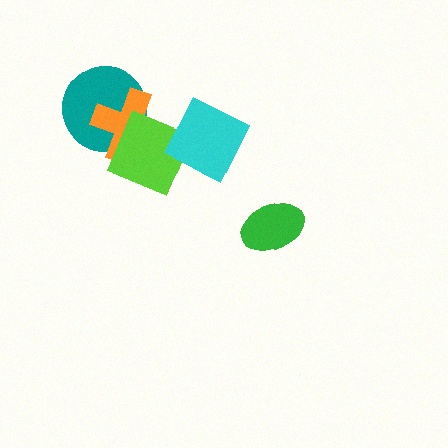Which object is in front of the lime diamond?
The cyan diamond is in front of the lime diamond.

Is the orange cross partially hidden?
Yes, it is partially covered by another shape.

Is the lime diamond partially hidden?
Yes, it is partially covered by another shape.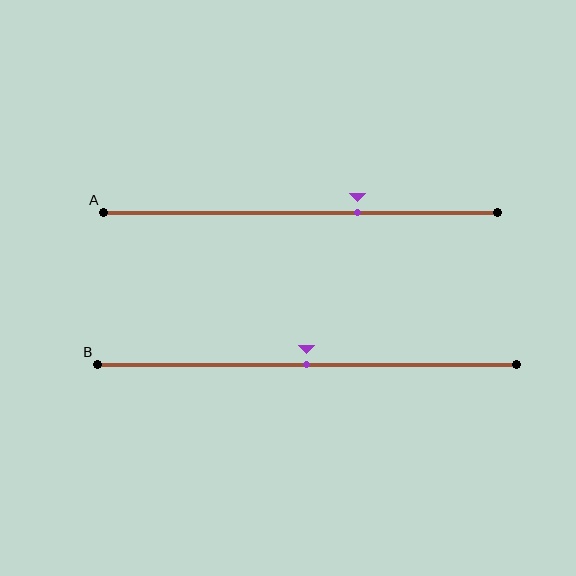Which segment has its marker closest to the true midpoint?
Segment B has its marker closest to the true midpoint.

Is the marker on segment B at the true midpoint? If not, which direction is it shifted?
Yes, the marker on segment B is at the true midpoint.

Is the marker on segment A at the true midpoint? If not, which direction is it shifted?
No, the marker on segment A is shifted to the right by about 14% of the segment length.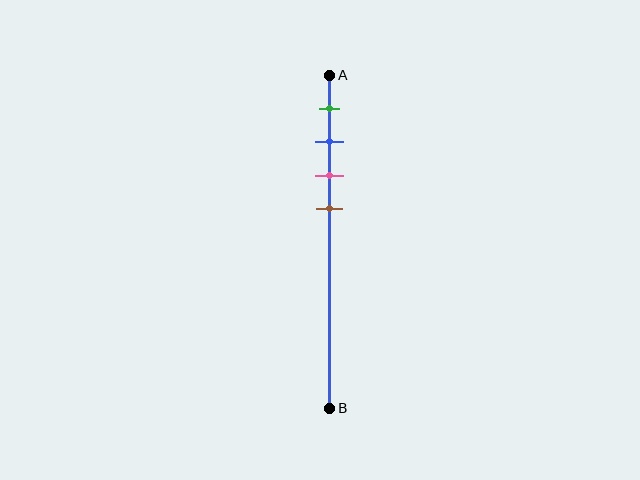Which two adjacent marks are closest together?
The blue and pink marks are the closest adjacent pair.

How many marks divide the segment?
There are 4 marks dividing the segment.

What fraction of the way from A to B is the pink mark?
The pink mark is approximately 30% (0.3) of the way from A to B.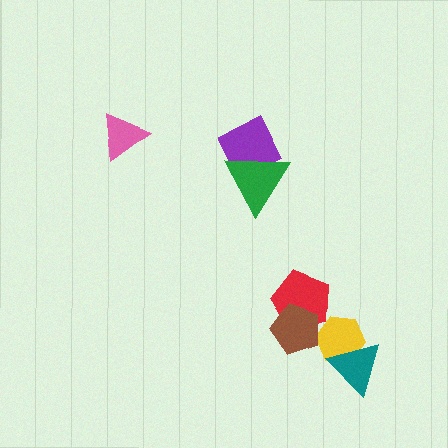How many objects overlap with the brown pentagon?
2 objects overlap with the brown pentagon.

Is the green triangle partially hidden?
No, no other shape covers it.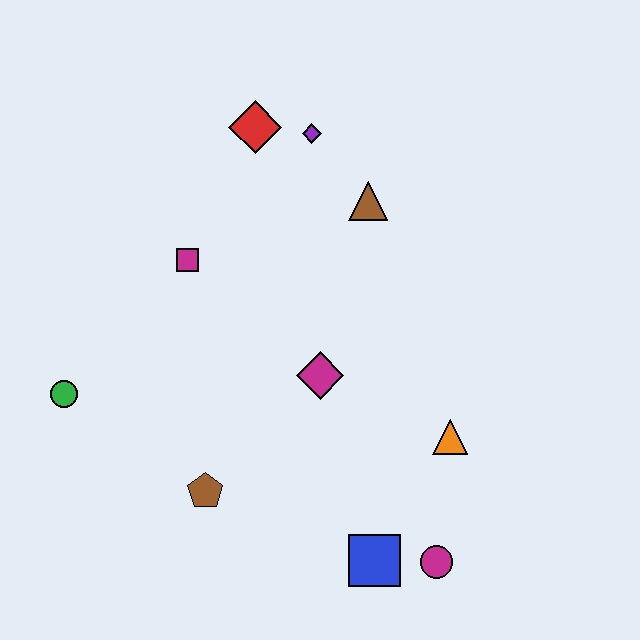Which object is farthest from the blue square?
The red diamond is farthest from the blue square.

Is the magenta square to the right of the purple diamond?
No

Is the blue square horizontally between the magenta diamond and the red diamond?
No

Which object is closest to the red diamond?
The purple diamond is closest to the red diamond.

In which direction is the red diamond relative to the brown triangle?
The red diamond is to the left of the brown triangle.